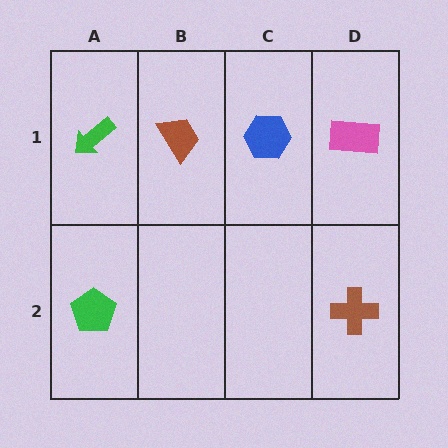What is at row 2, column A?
A green pentagon.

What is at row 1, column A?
A green arrow.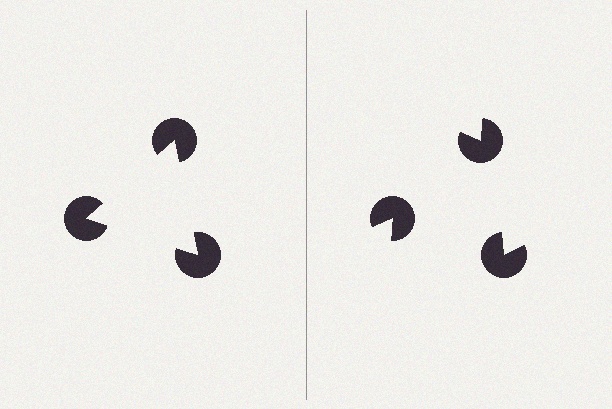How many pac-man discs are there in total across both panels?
6 — 3 on each side.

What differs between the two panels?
The pac-man discs are positioned identically on both sides; only the wedge orientations differ. On the left they align to a triangle; on the right they are misaligned.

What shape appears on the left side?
An illusory triangle.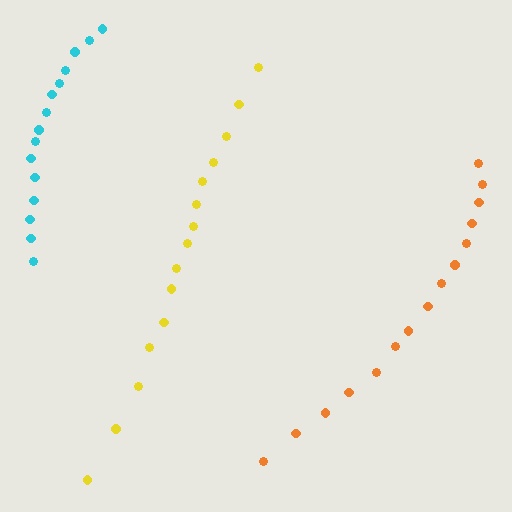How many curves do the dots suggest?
There are 3 distinct paths.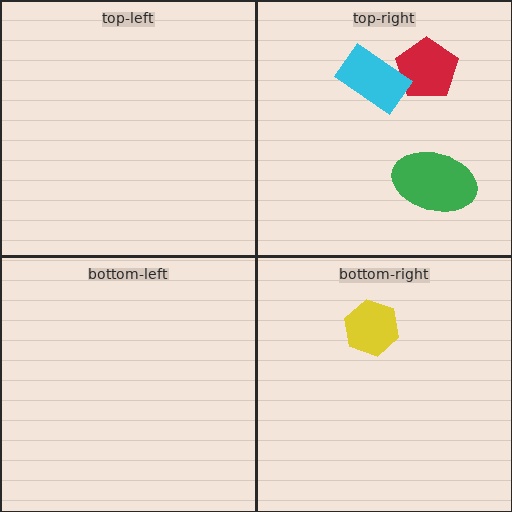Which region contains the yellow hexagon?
The bottom-right region.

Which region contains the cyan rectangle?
The top-right region.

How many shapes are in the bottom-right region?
1.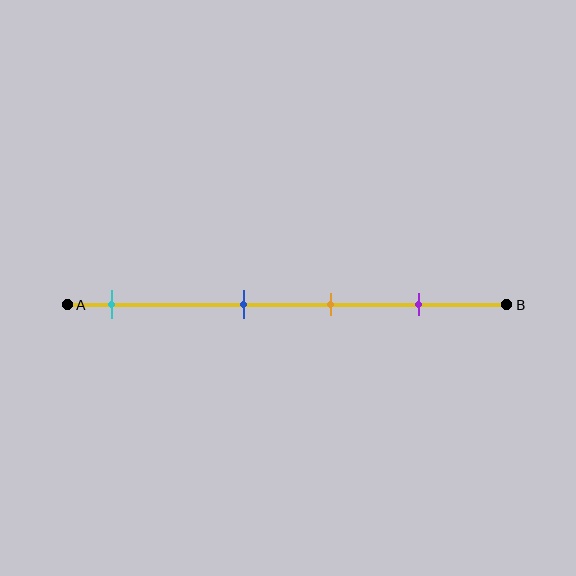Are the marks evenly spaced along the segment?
No, the marks are not evenly spaced.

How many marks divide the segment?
There are 4 marks dividing the segment.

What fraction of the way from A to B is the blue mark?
The blue mark is approximately 40% (0.4) of the way from A to B.